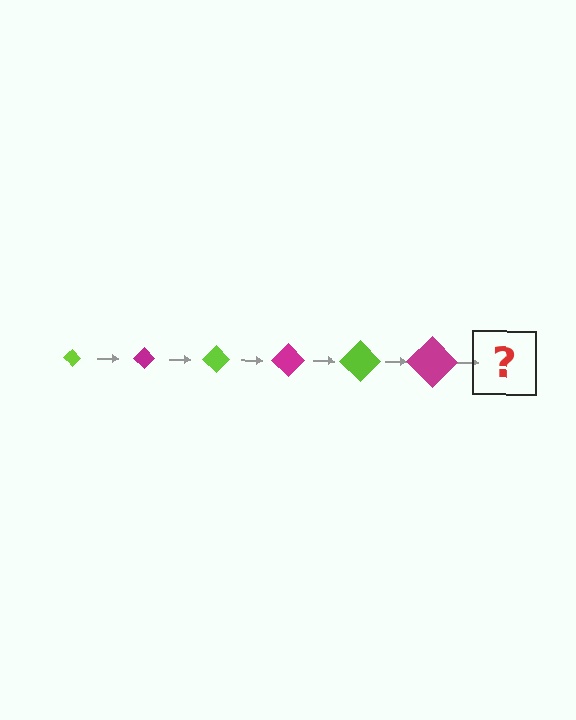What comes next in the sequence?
The next element should be a lime diamond, larger than the previous one.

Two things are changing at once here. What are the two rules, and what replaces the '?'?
The two rules are that the diamond grows larger each step and the color cycles through lime and magenta. The '?' should be a lime diamond, larger than the previous one.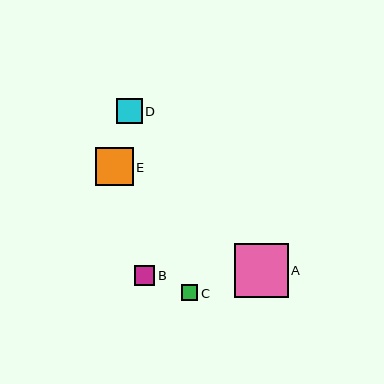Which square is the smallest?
Square C is the smallest with a size of approximately 16 pixels.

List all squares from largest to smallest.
From largest to smallest: A, E, D, B, C.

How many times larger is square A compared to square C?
Square A is approximately 3.4 times the size of square C.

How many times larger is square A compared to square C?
Square A is approximately 3.4 times the size of square C.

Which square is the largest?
Square A is the largest with a size of approximately 54 pixels.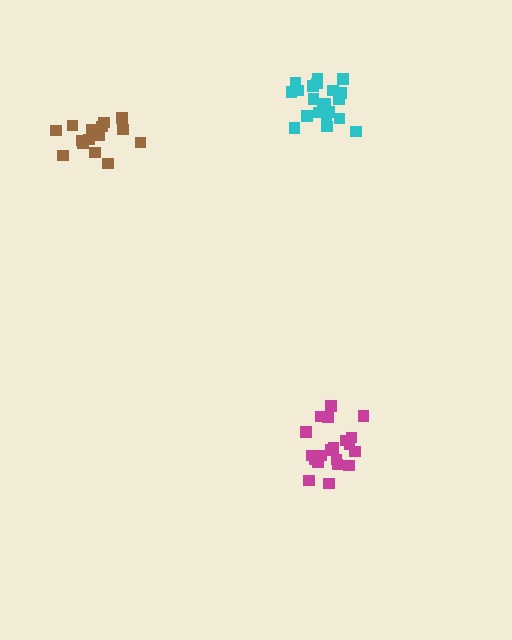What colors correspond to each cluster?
The clusters are colored: magenta, brown, cyan.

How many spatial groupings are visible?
There are 3 spatial groupings.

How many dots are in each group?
Group 1: 21 dots, Group 2: 15 dots, Group 3: 21 dots (57 total).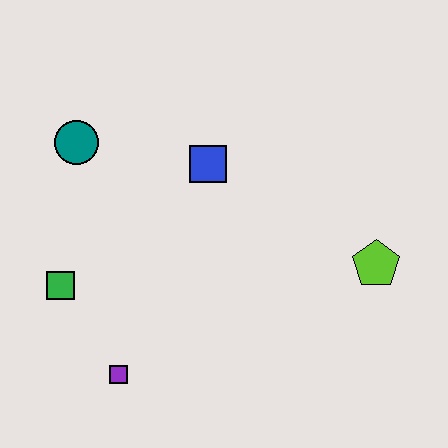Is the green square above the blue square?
No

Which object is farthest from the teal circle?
The lime pentagon is farthest from the teal circle.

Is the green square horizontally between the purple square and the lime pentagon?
No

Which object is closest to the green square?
The purple square is closest to the green square.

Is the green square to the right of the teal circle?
No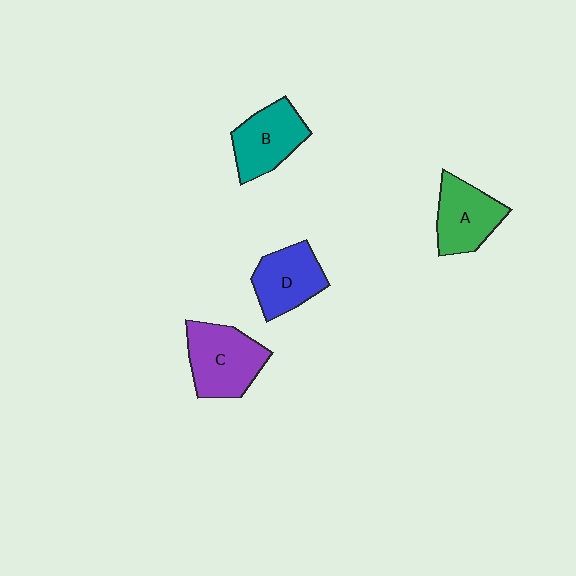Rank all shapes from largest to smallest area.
From largest to smallest: C (purple), B (teal), A (green), D (blue).